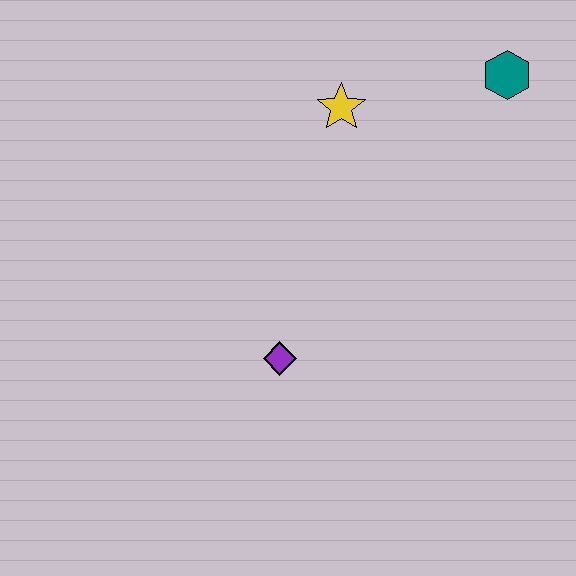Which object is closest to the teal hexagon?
The yellow star is closest to the teal hexagon.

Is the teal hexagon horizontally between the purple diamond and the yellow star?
No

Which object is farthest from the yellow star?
The purple diamond is farthest from the yellow star.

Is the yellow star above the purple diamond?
Yes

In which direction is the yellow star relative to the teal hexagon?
The yellow star is to the left of the teal hexagon.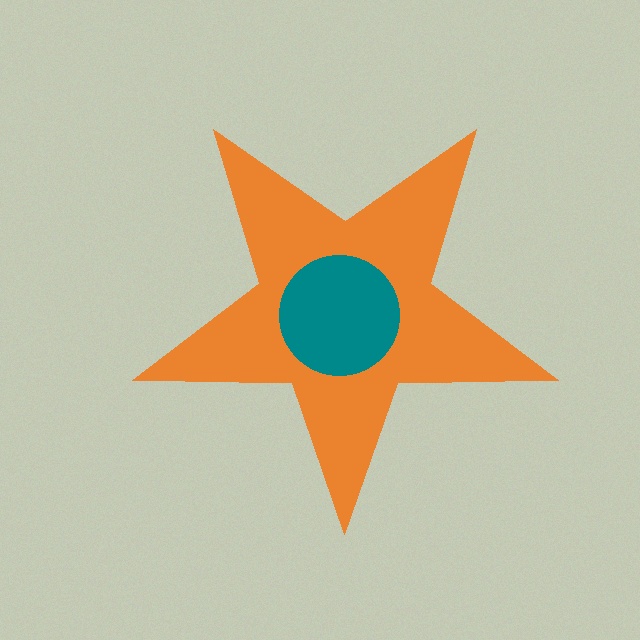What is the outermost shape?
The orange star.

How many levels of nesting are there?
2.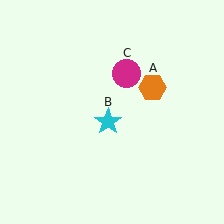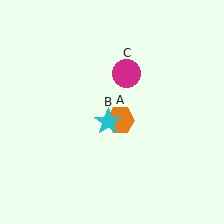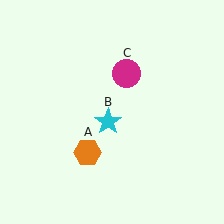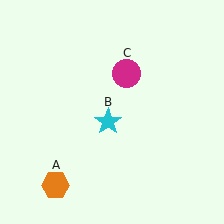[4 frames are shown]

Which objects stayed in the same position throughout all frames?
Cyan star (object B) and magenta circle (object C) remained stationary.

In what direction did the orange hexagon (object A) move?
The orange hexagon (object A) moved down and to the left.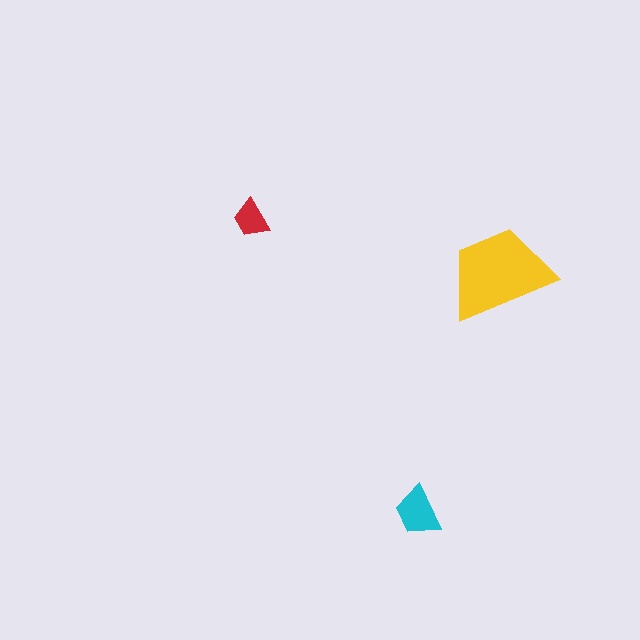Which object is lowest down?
The cyan trapezoid is bottommost.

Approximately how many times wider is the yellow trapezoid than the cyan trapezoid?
About 2 times wider.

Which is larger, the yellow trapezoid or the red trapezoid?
The yellow one.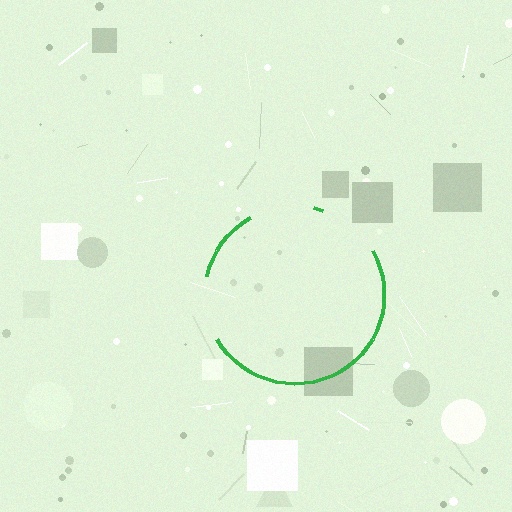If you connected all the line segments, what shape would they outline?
They would outline a circle.